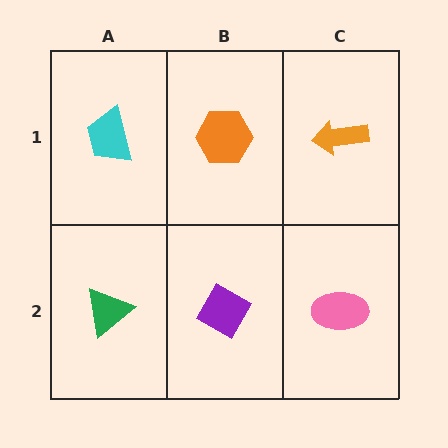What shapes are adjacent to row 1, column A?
A green triangle (row 2, column A), an orange hexagon (row 1, column B).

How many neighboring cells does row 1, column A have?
2.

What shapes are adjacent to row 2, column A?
A cyan trapezoid (row 1, column A), a purple diamond (row 2, column B).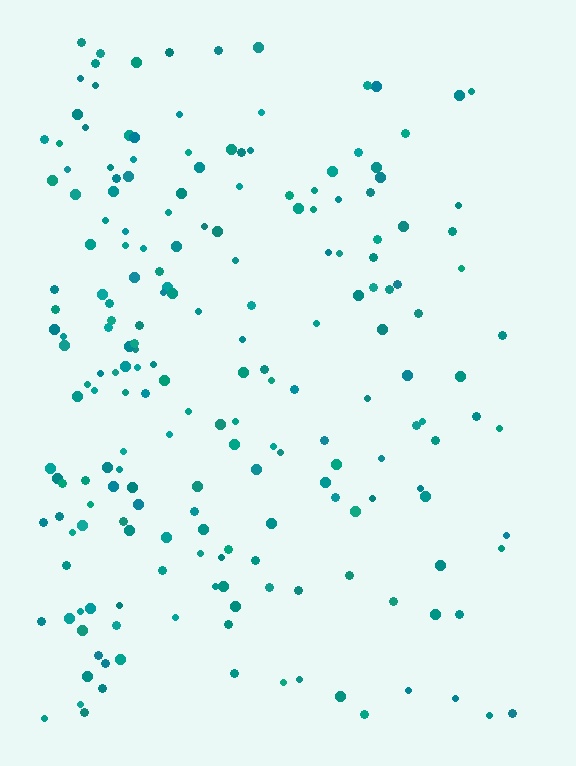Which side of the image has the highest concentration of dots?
The left.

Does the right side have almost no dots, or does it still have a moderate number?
Still a moderate number, just noticeably fewer than the left.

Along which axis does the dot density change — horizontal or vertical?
Horizontal.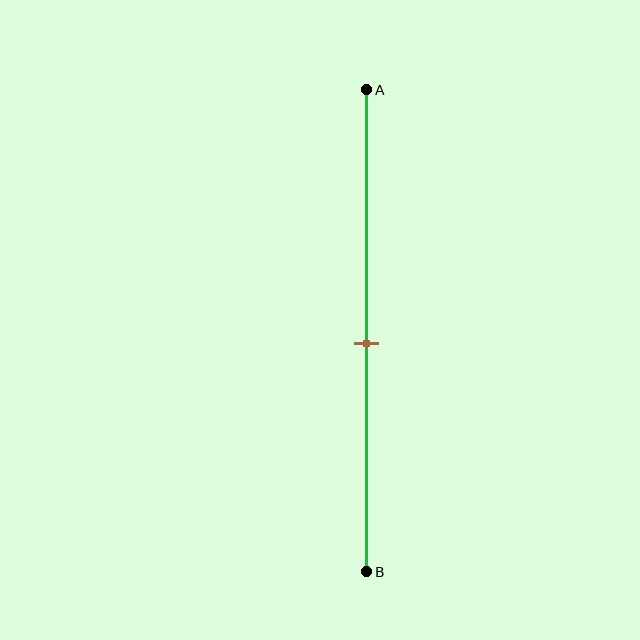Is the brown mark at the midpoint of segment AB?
Yes, the mark is approximately at the midpoint.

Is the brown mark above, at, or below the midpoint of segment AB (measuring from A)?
The brown mark is approximately at the midpoint of segment AB.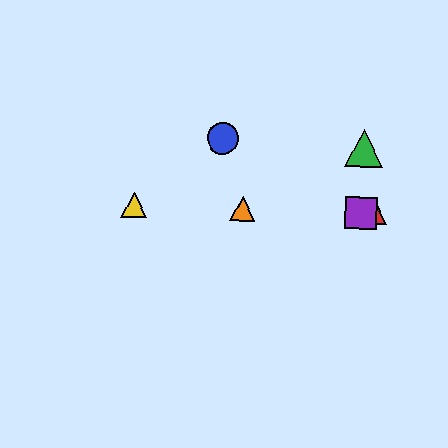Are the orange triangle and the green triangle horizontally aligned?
No, the orange triangle is at y≈209 and the green triangle is at y≈148.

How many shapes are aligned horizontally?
4 shapes (the red triangle, the yellow triangle, the purple square, the orange triangle) are aligned horizontally.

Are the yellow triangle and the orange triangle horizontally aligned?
Yes, both are at y≈205.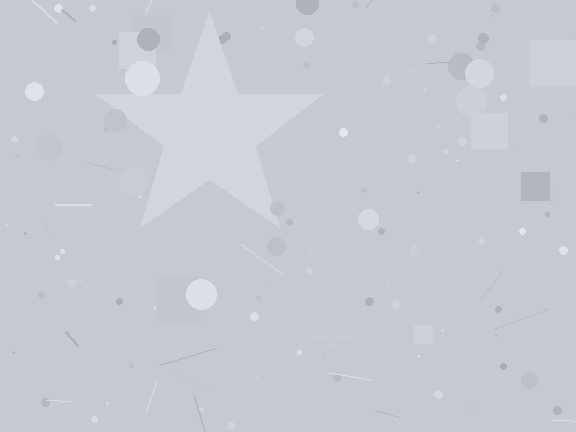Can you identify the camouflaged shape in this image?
The camouflaged shape is a star.